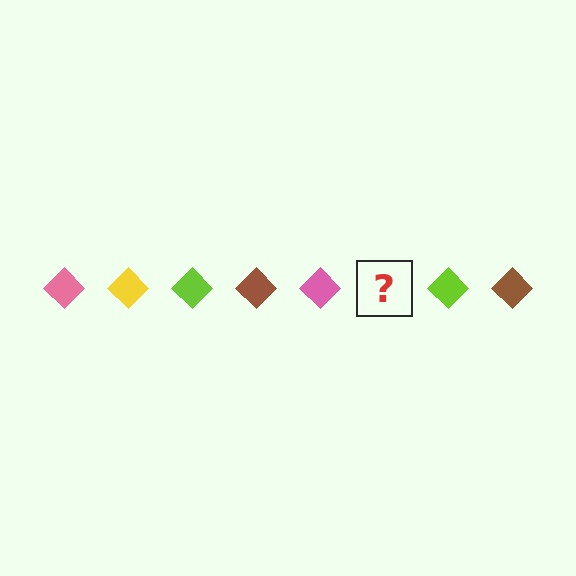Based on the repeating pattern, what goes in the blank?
The blank should be a yellow diamond.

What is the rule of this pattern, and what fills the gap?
The rule is that the pattern cycles through pink, yellow, lime, brown diamonds. The gap should be filled with a yellow diamond.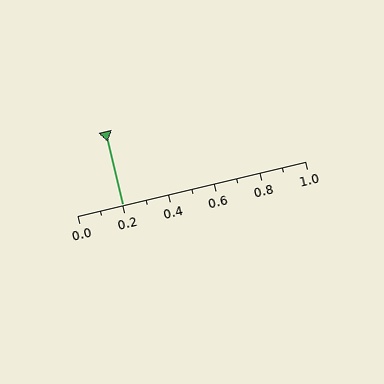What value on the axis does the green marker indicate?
The marker indicates approximately 0.2.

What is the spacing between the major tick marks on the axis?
The major ticks are spaced 0.2 apart.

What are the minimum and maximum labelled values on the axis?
The axis runs from 0.0 to 1.0.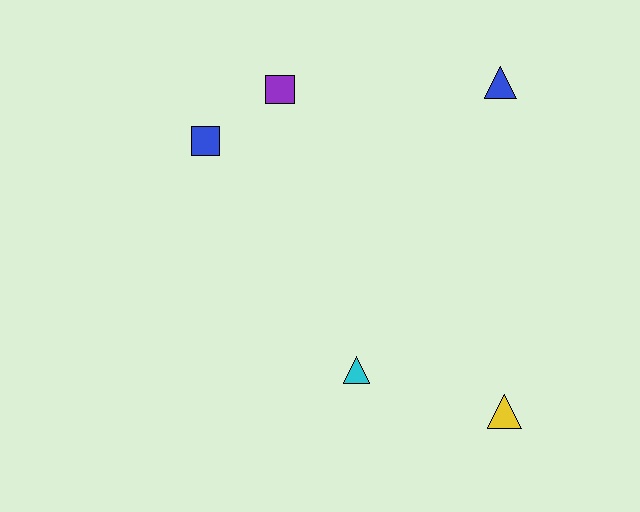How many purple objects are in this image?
There is 1 purple object.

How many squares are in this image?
There are 2 squares.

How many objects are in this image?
There are 5 objects.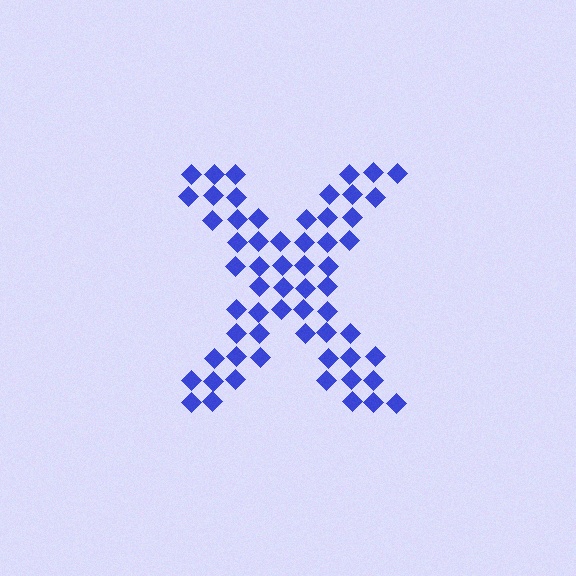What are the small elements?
The small elements are diamonds.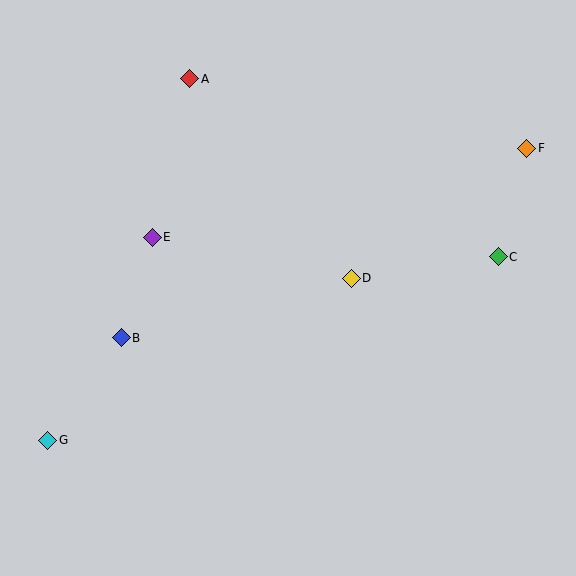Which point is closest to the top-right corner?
Point F is closest to the top-right corner.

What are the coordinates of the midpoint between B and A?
The midpoint between B and A is at (156, 208).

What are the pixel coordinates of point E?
Point E is at (152, 237).